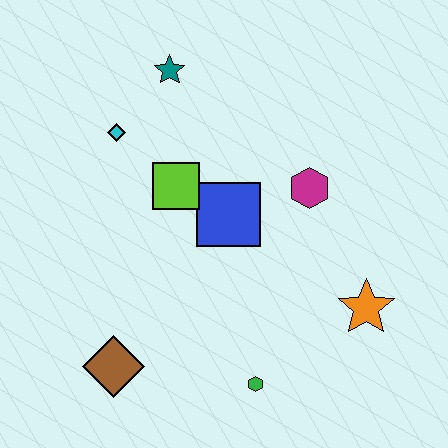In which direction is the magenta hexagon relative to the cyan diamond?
The magenta hexagon is to the right of the cyan diamond.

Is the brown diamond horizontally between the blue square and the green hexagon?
No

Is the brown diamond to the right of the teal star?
No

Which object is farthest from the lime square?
The orange star is farthest from the lime square.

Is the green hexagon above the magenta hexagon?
No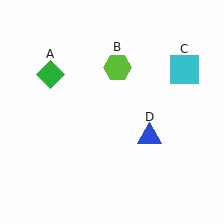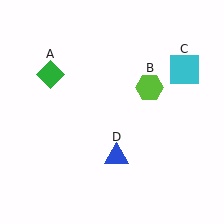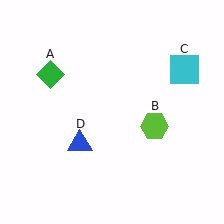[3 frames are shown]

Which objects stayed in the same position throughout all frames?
Green diamond (object A) and cyan square (object C) remained stationary.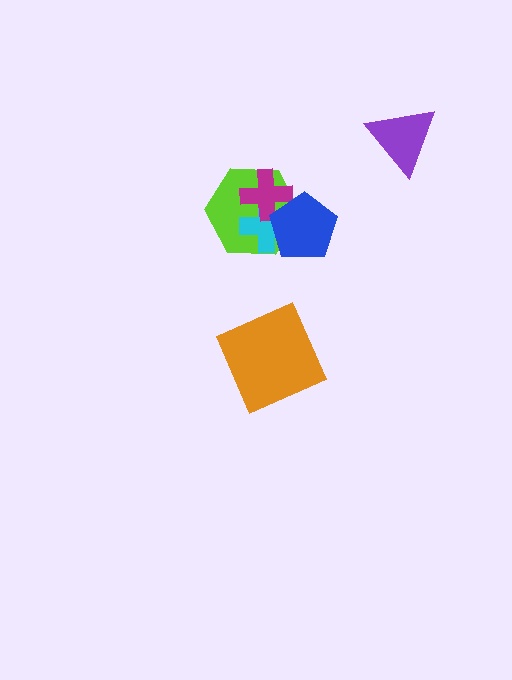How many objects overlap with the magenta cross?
3 objects overlap with the magenta cross.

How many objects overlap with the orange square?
0 objects overlap with the orange square.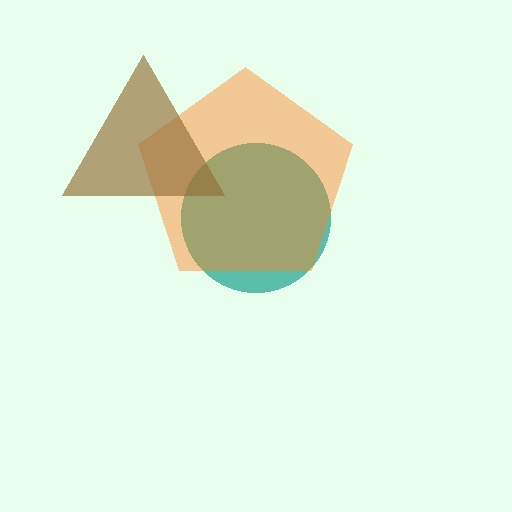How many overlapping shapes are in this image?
There are 3 overlapping shapes in the image.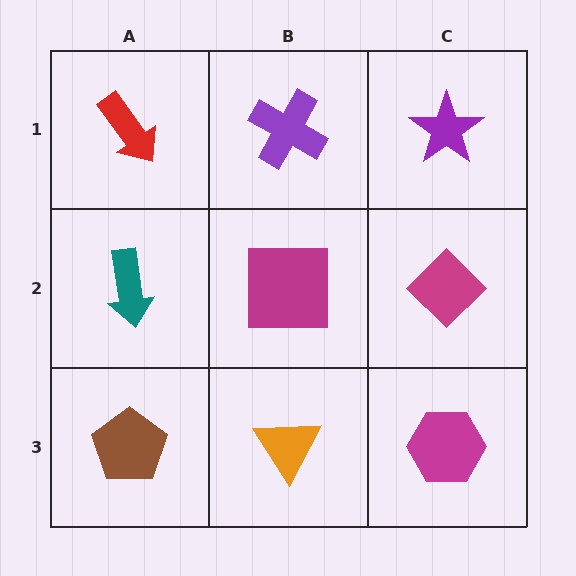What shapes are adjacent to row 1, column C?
A magenta diamond (row 2, column C), a purple cross (row 1, column B).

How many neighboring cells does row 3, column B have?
3.